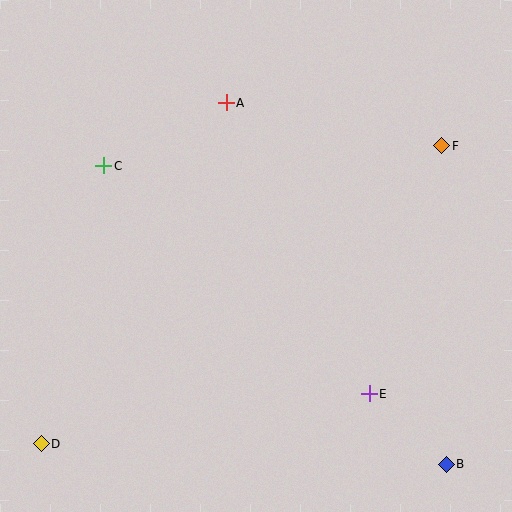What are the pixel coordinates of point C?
Point C is at (104, 166).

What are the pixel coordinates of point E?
Point E is at (369, 394).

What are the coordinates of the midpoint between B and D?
The midpoint between B and D is at (244, 454).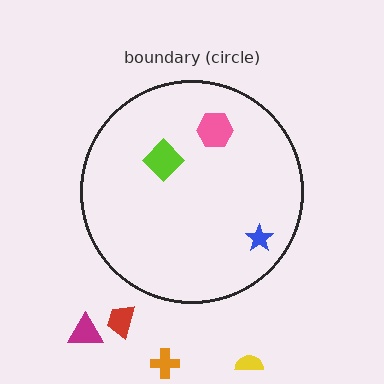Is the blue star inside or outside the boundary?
Inside.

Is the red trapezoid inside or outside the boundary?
Outside.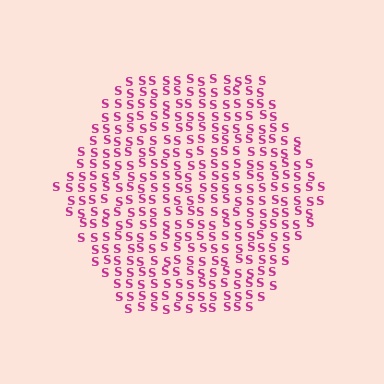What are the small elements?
The small elements are letter S's.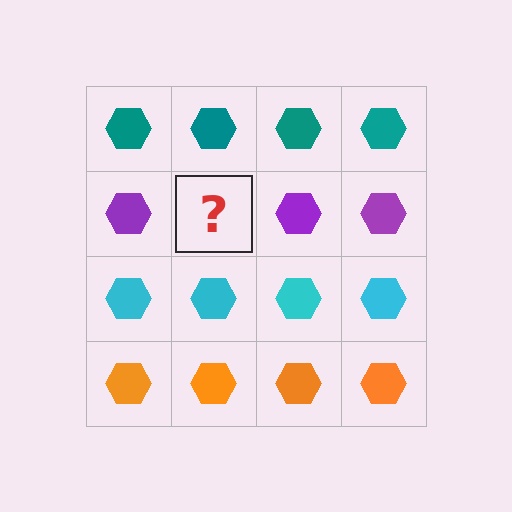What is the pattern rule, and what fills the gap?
The rule is that each row has a consistent color. The gap should be filled with a purple hexagon.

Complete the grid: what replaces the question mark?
The question mark should be replaced with a purple hexagon.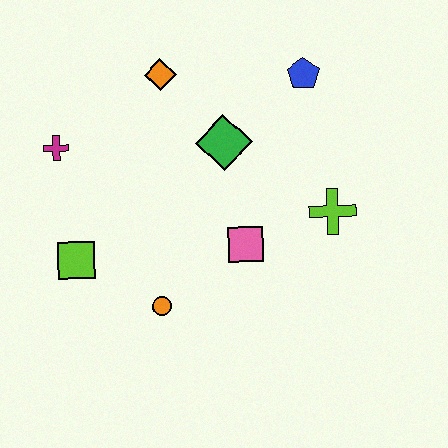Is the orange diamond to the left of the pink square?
Yes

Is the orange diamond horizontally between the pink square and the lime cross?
No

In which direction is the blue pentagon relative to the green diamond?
The blue pentagon is to the right of the green diamond.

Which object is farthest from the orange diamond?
The orange circle is farthest from the orange diamond.